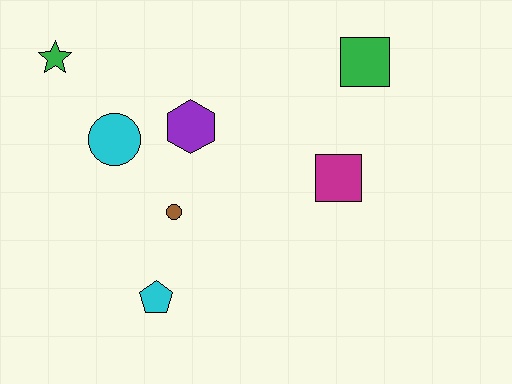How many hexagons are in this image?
There is 1 hexagon.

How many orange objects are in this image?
There are no orange objects.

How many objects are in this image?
There are 7 objects.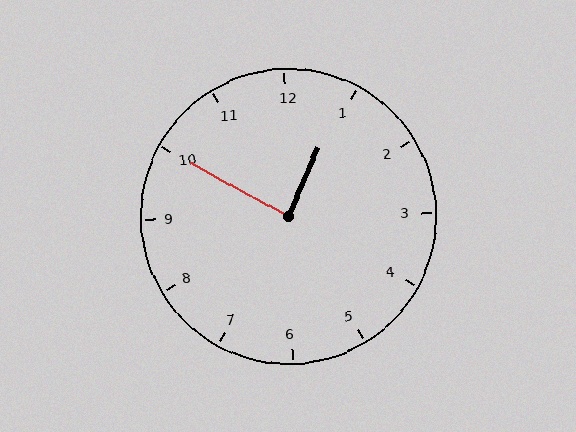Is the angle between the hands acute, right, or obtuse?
It is right.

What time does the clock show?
12:50.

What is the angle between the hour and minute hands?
Approximately 85 degrees.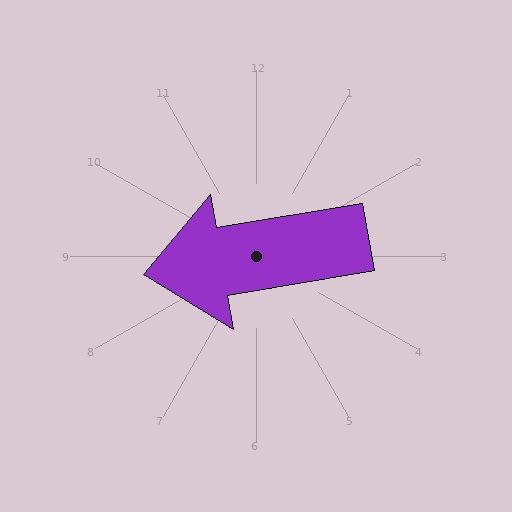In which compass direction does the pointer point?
West.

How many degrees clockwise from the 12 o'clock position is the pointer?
Approximately 260 degrees.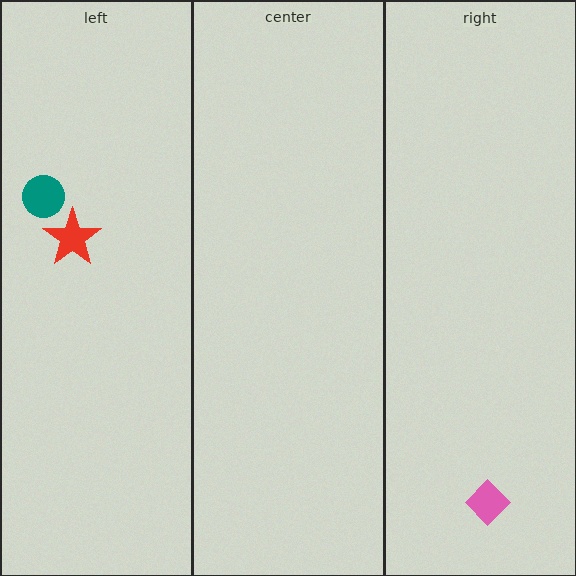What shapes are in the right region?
The pink diamond.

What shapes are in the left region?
The teal circle, the red star.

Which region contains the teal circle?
The left region.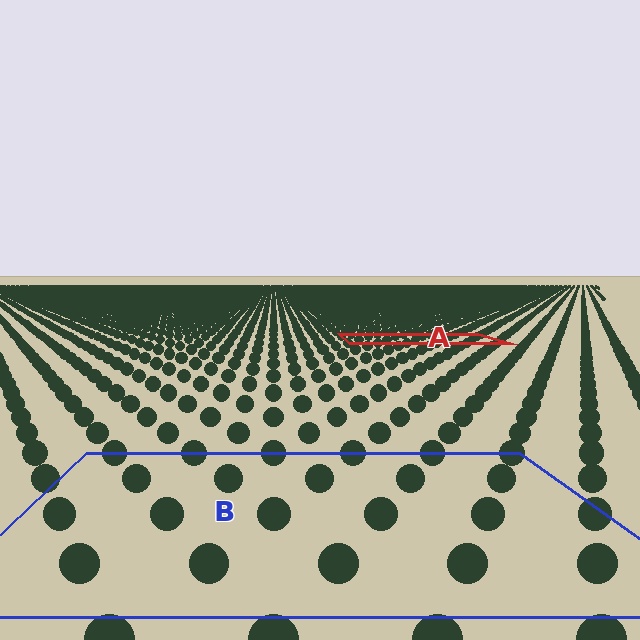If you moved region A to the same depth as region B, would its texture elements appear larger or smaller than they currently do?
They would appear larger. At a closer depth, the same texture elements are projected at a bigger on-screen size.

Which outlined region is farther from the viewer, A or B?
Region A is farther from the viewer — the texture elements inside it appear smaller and more densely packed.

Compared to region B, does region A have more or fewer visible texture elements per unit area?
Region A has more texture elements per unit area — they are packed more densely because it is farther away.